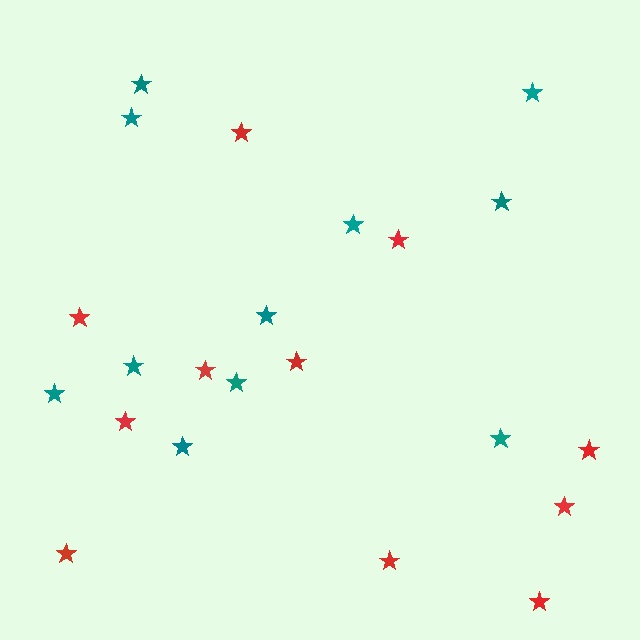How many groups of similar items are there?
There are 2 groups: one group of red stars (11) and one group of teal stars (11).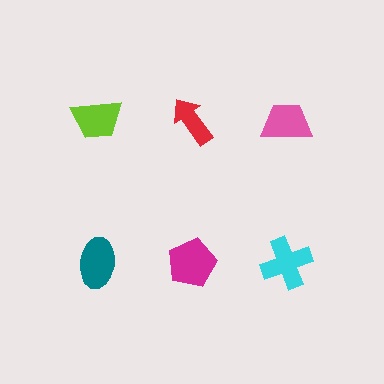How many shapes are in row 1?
3 shapes.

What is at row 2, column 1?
A teal ellipse.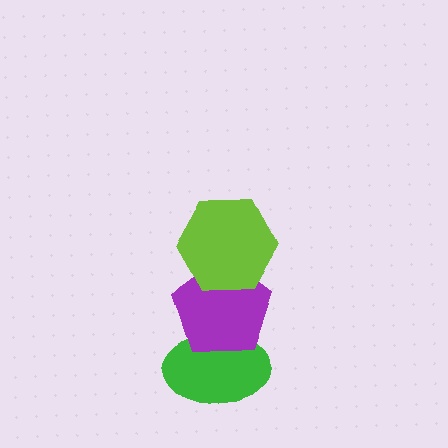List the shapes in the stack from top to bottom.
From top to bottom: the lime hexagon, the purple pentagon, the green ellipse.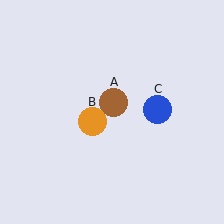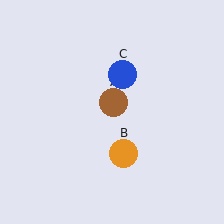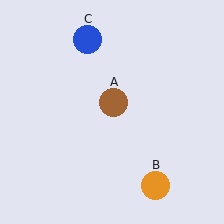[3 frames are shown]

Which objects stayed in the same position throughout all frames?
Brown circle (object A) remained stationary.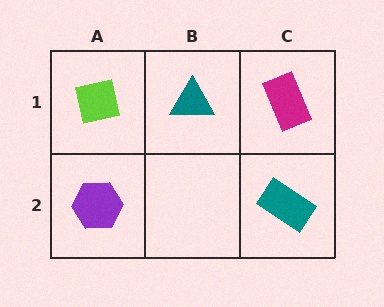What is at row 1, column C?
A magenta rectangle.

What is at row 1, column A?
A lime square.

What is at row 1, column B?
A teal triangle.